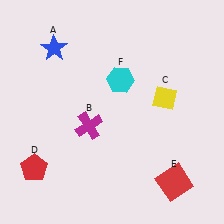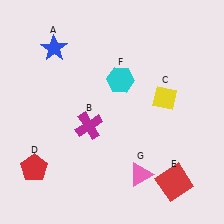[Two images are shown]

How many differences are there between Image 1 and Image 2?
There is 1 difference between the two images.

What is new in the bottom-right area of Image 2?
A pink triangle (G) was added in the bottom-right area of Image 2.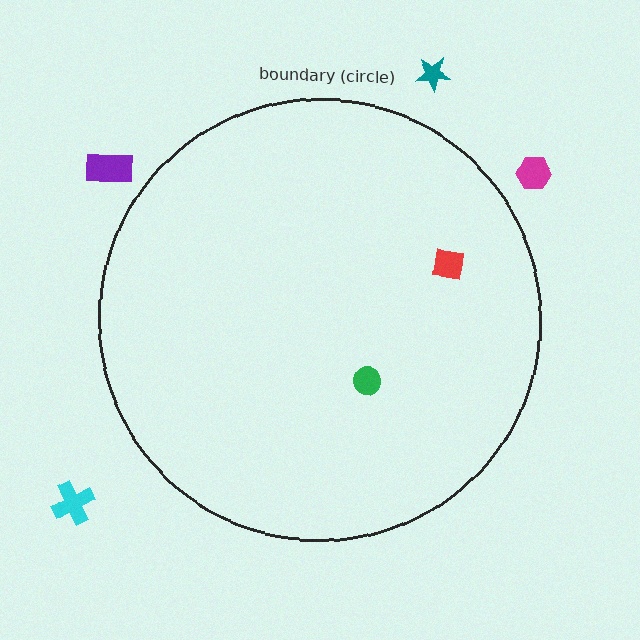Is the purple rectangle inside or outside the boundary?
Outside.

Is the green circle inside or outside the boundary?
Inside.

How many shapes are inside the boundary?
2 inside, 4 outside.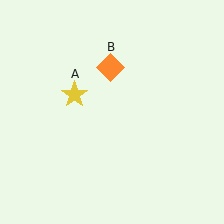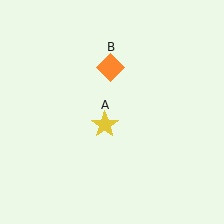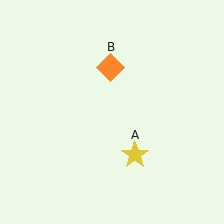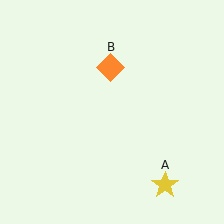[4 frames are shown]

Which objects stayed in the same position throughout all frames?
Orange diamond (object B) remained stationary.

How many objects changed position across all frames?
1 object changed position: yellow star (object A).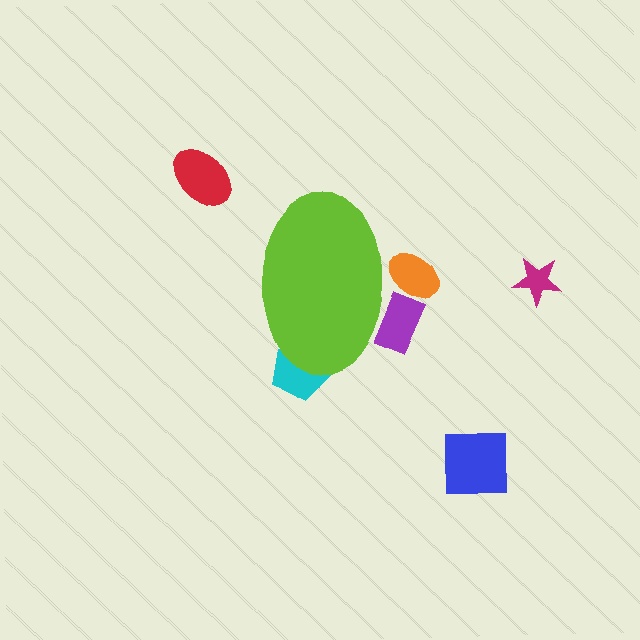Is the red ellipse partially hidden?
No, the red ellipse is fully visible.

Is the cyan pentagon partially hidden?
Yes, the cyan pentagon is partially hidden behind the lime ellipse.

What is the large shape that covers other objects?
A lime ellipse.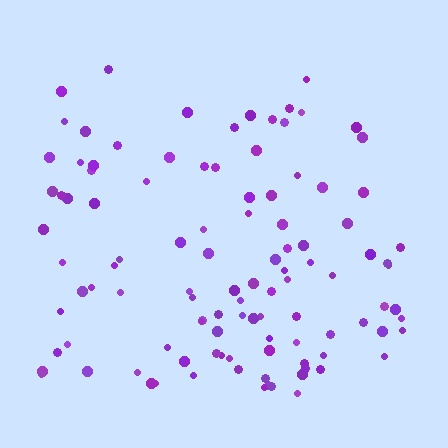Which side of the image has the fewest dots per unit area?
The top.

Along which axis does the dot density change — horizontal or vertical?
Vertical.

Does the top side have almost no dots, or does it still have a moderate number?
Still a moderate number, just noticeably fewer than the bottom.